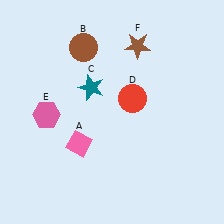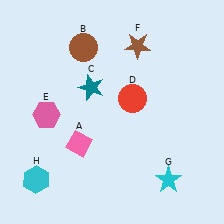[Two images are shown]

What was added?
A cyan star (G), a cyan hexagon (H) were added in Image 2.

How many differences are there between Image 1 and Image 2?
There are 2 differences between the two images.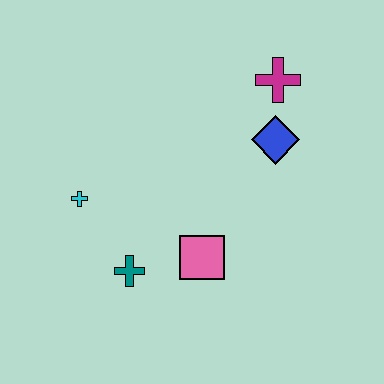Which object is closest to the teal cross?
The pink square is closest to the teal cross.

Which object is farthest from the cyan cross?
The magenta cross is farthest from the cyan cross.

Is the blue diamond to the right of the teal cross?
Yes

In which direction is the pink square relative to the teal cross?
The pink square is to the right of the teal cross.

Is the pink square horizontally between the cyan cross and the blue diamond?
Yes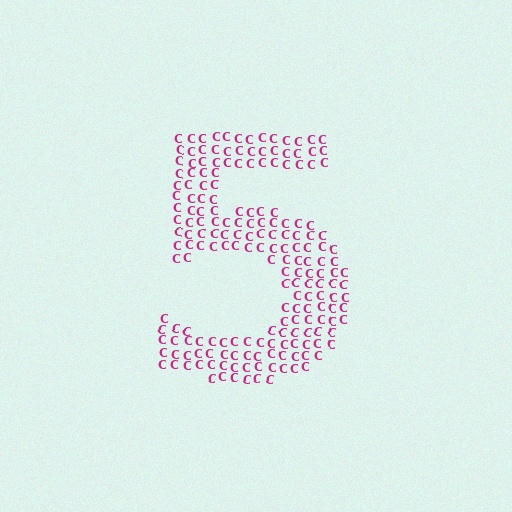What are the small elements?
The small elements are letter C's.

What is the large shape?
The large shape is the digit 5.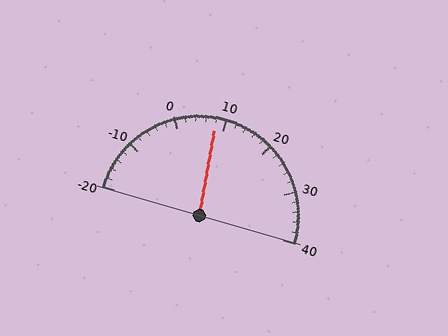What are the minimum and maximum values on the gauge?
The gauge ranges from -20 to 40.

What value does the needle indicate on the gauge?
The needle indicates approximately 8.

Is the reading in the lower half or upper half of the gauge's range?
The reading is in the lower half of the range (-20 to 40).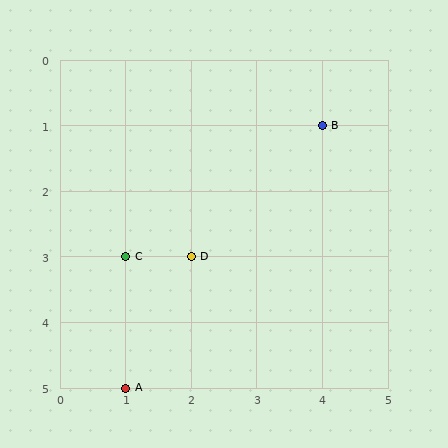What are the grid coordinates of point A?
Point A is at grid coordinates (1, 5).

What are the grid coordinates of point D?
Point D is at grid coordinates (2, 3).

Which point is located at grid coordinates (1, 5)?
Point A is at (1, 5).